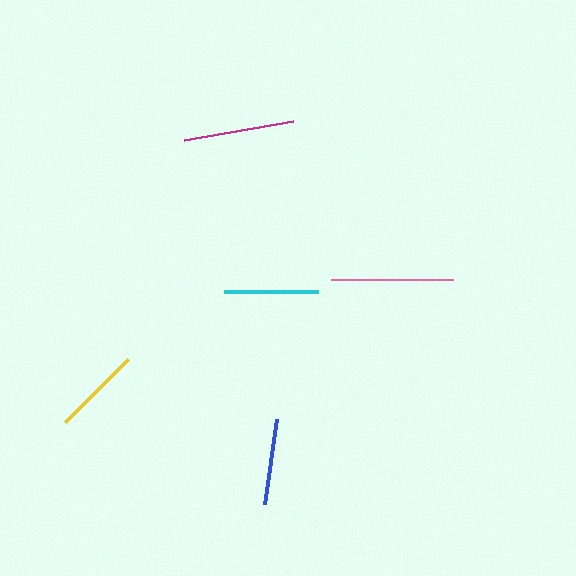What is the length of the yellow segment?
The yellow segment is approximately 89 pixels long.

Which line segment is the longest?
The pink line is the longest at approximately 122 pixels.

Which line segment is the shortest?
The blue line is the shortest at approximately 86 pixels.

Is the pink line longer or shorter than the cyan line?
The pink line is longer than the cyan line.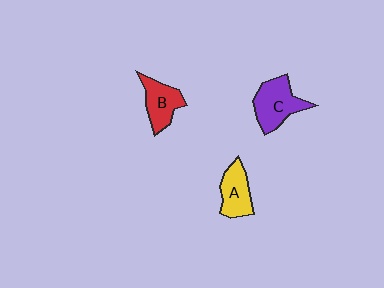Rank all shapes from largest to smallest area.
From largest to smallest: C (purple), B (red), A (yellow).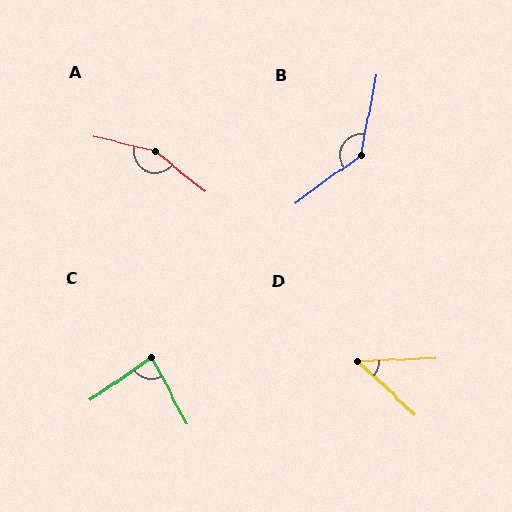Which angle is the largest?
A, at approximately 154 degrees.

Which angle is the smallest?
D, at approximately 45 degrees.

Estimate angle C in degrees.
Approximately 83 degrees.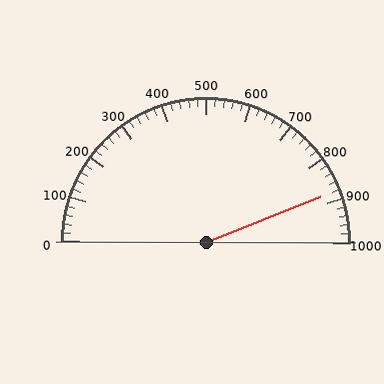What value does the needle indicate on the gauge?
The needle indicates approximately 880.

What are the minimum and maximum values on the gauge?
The gauge ranges from 0 to 1000.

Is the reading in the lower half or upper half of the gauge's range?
The reading is in the upper half of the range (0 to 1000).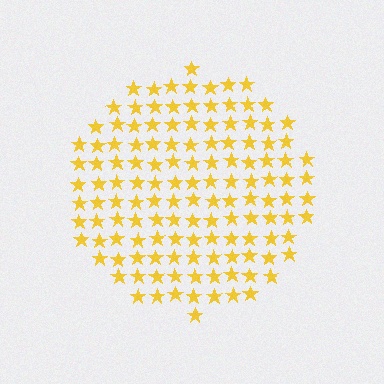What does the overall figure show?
The overall figure shows a circle.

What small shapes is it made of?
It is made of small stars.